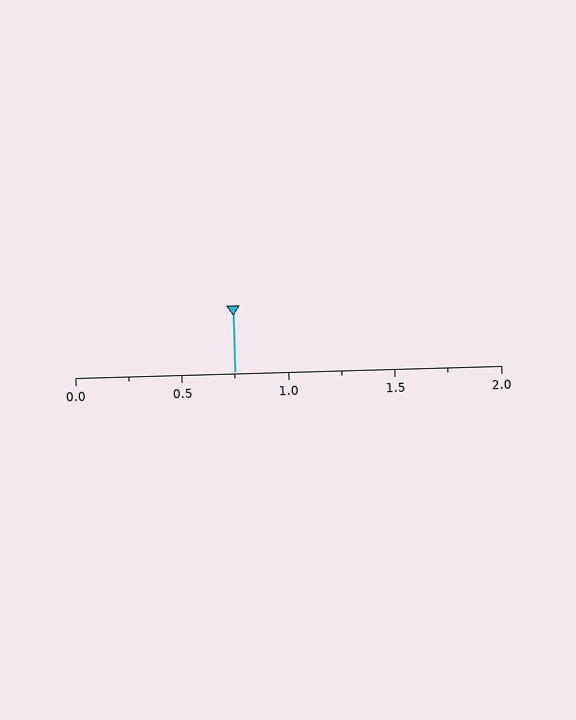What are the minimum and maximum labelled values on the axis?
The axis runs from 0.0 to 2.0.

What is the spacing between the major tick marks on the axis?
The major ticks are spaced 0.5 apart.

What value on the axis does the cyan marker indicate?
The marker indicates approximately 0.75.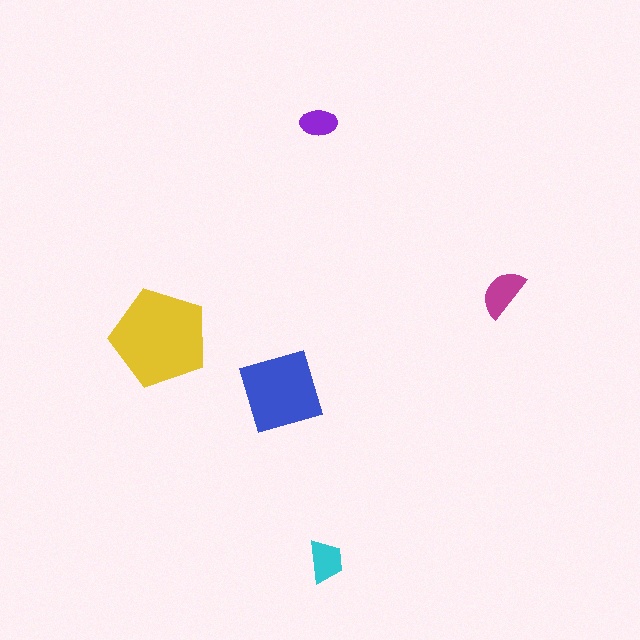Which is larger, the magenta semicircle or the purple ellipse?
The magenta semicircle.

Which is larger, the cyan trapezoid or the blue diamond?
The blue diamond.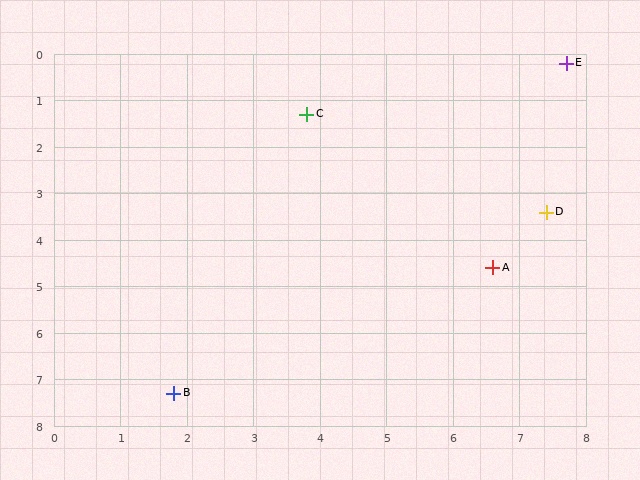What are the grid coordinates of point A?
Point A is at approximately (6.6, 4.6).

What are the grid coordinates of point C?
Point C is at approximately (3.8, 1.3).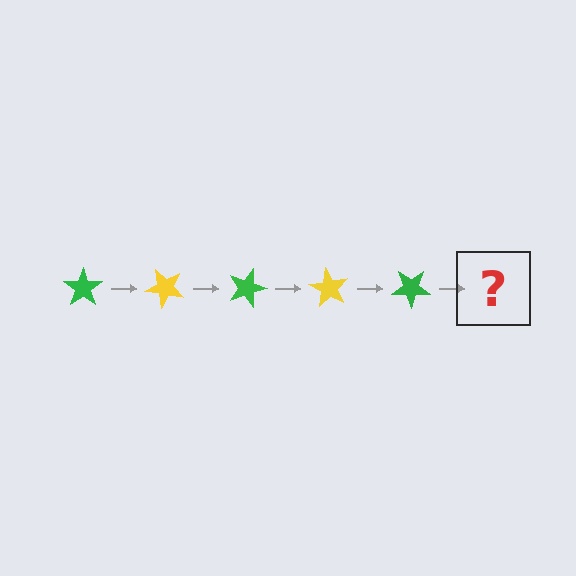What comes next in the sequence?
The next element should be a yellow star, rotated 225 degrees from the start.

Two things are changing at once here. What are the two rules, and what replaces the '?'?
The two rules are that it rotates 45 degrees each step and the color cycles through green and yellow. The '?' should be a yellow star, rotated 225 degrees from the start.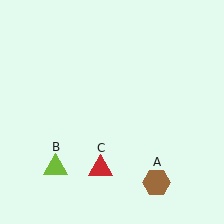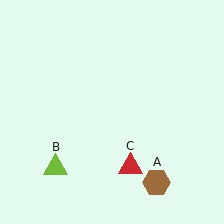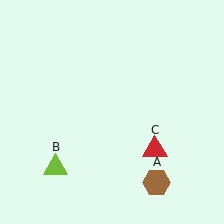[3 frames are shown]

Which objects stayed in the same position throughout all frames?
Brown hexagon (object A) and lime triangle (object B) remained stationary.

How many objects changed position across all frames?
1 object changed position: red triangle (object C).